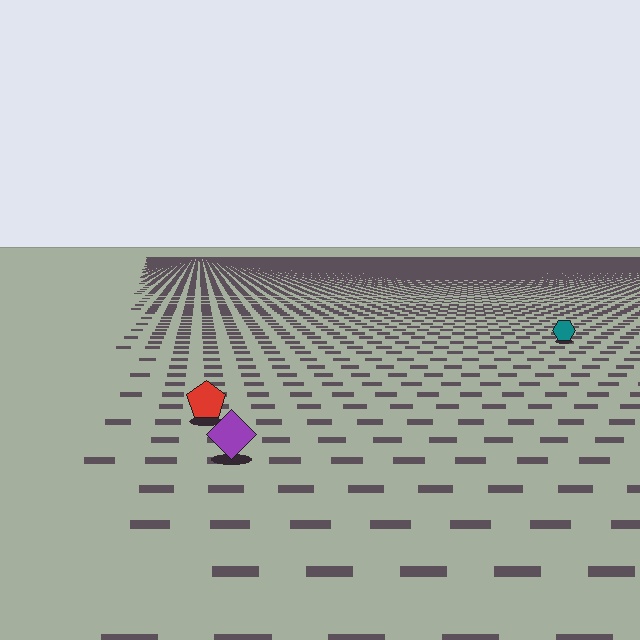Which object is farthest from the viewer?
The teal hexagon is farthest from the viewer. It appears smaller and the ground texture around it is denser.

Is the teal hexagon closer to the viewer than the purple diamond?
No. The purple diamond is closer — you can tell from the texture gradient: the ground texture is coarser near it.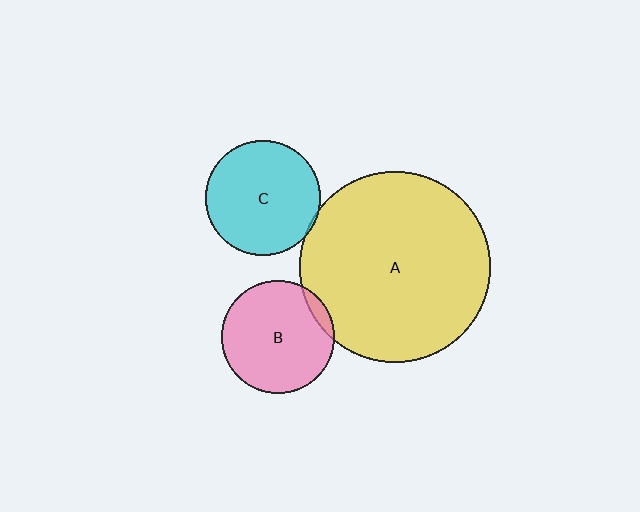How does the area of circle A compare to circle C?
Approximately 2.8 times.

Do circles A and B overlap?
Yes.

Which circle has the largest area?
Circle A (yellow).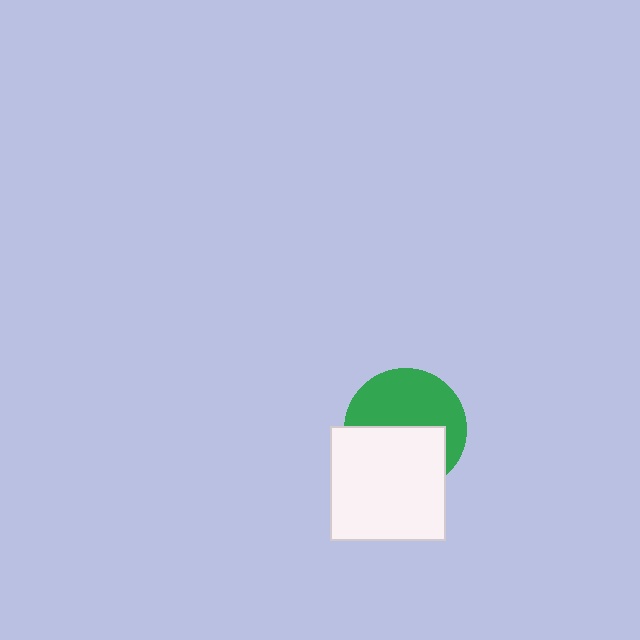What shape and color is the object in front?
The object in front is a white square.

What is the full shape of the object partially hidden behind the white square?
The partially hidden object is a green circle.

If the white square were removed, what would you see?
You would see the complete green circle.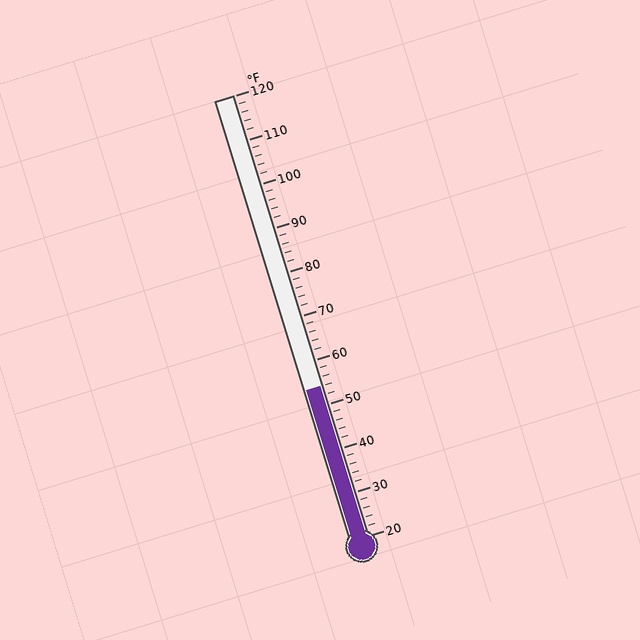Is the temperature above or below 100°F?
The temperature is below 100°F.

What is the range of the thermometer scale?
The thermometer scale ranges from 20°F to 120°F.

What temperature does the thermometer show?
The thermometer shows approximately 54°F.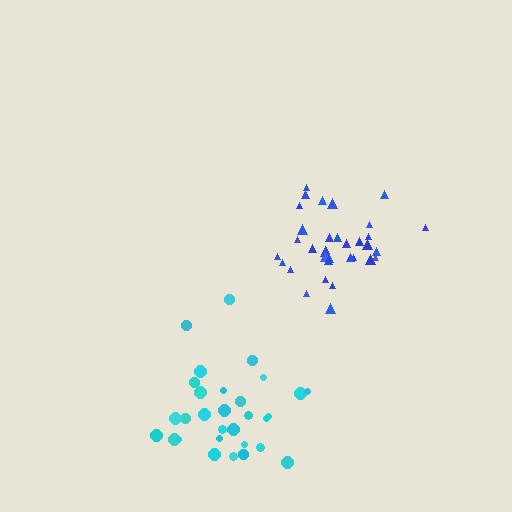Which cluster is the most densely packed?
Blue.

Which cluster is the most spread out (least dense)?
Cyan.